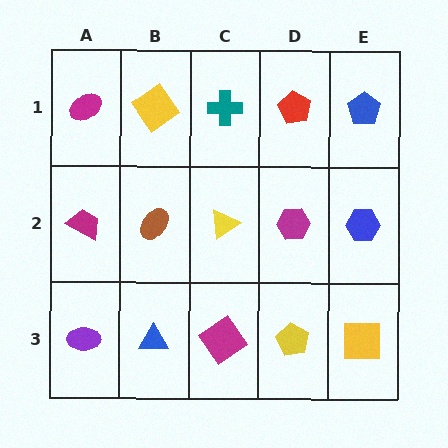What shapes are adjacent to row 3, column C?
A yellow triangle (row 2, column C), a blue triangle (row 3, column B), a yellow pentagon (row 3, column D).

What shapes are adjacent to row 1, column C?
A yellow triangle (row 2, column C), a yellow diamond (row 1, column B), a red pentagon (row 1, column D).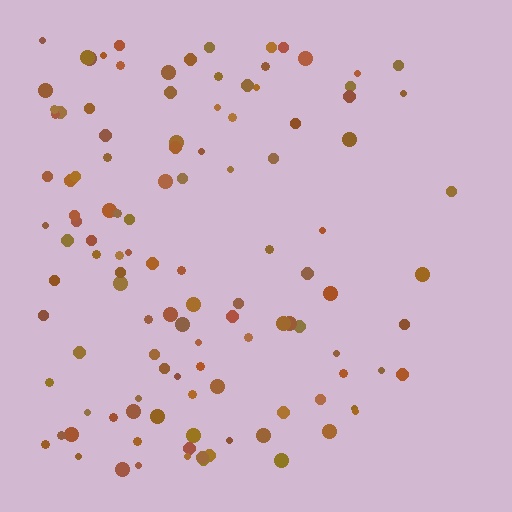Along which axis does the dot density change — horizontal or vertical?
Horizontal.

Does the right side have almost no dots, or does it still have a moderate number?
Still a moderate number, just noticeably fewer than the left.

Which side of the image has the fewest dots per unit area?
The right.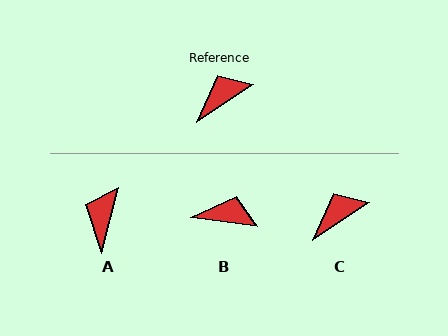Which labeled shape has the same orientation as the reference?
C.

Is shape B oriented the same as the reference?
No, it is off by about 41 degrees.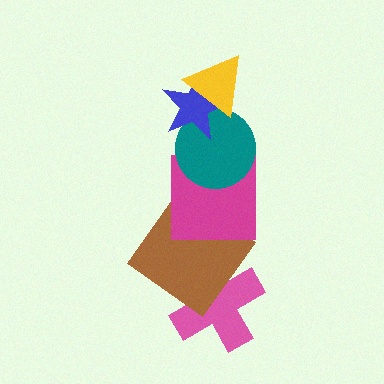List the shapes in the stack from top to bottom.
From top to bottom: the yellow triangle, the blue star, the teal circle, the magenta square, the brown diamond, the pink cross.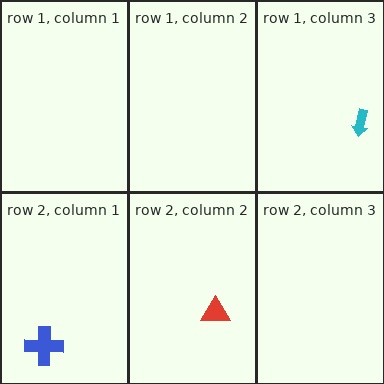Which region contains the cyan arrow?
The row 1, column 3 region.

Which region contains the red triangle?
The row 2, column 2 region.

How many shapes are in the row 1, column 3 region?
1.